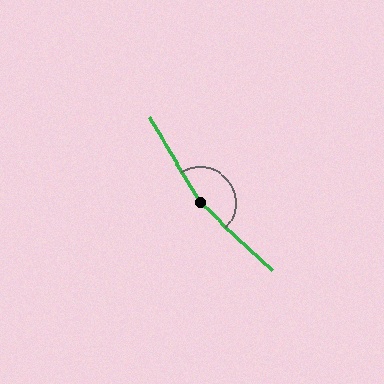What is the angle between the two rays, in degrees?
Approximately 164 degrees.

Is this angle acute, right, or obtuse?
It is obtuse.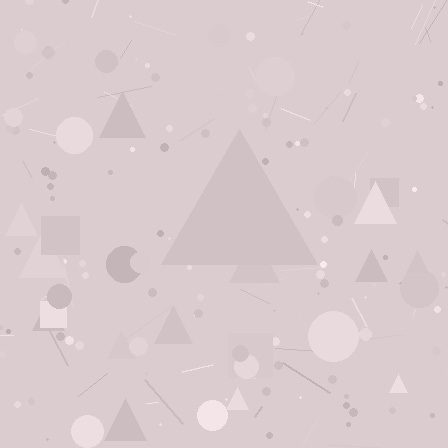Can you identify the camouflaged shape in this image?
The camouflaged shape is a triangle.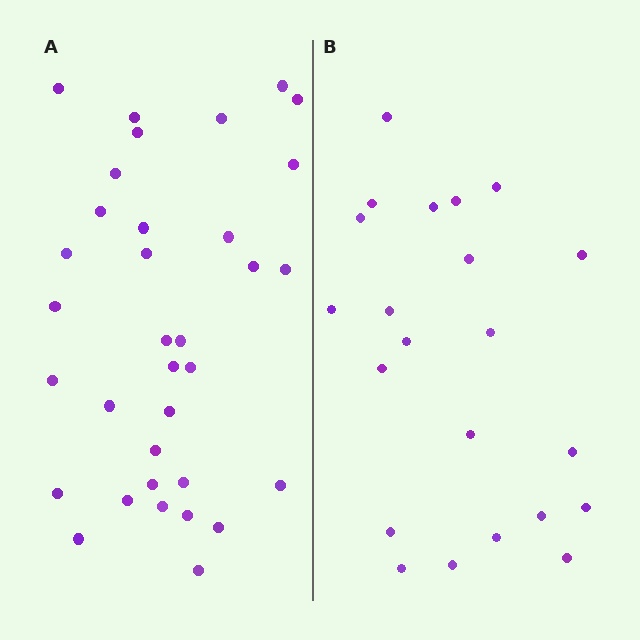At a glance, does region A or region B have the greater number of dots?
Region A (the left region) has more dots.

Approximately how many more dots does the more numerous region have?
Region A has roughly 12 or so more dots than region B.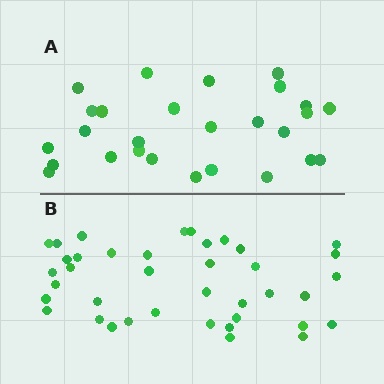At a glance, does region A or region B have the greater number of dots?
Region B (the bottom region) has more dots.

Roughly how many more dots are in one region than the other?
Region B has roughly 12 or so more dots than region A.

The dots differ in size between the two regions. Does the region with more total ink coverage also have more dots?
No. Region A has more total ink coverage because its dots are larger, but region B actually contains more individual dots. Total area can be misleading — the number of items is what matters here.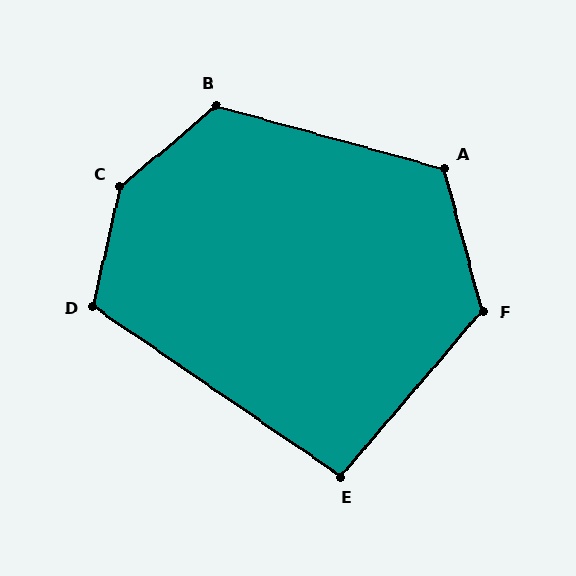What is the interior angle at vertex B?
Approximately 124 degrees (obtuse).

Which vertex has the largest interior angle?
C, at approximately 143 degrees.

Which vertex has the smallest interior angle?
E, at approximately 96 degrees.